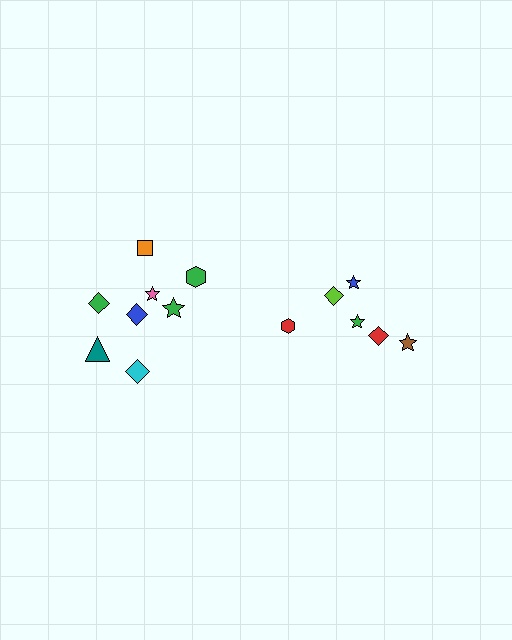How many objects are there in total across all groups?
There are 14 objects.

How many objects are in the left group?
There are 8 objects.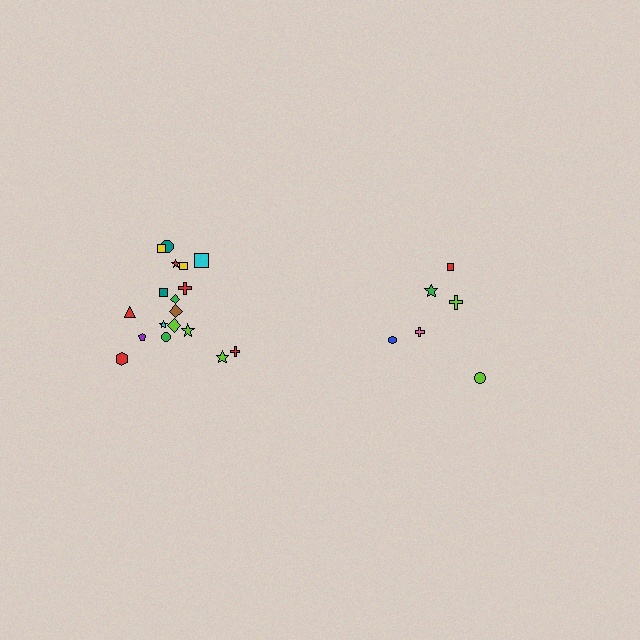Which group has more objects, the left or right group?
The left group.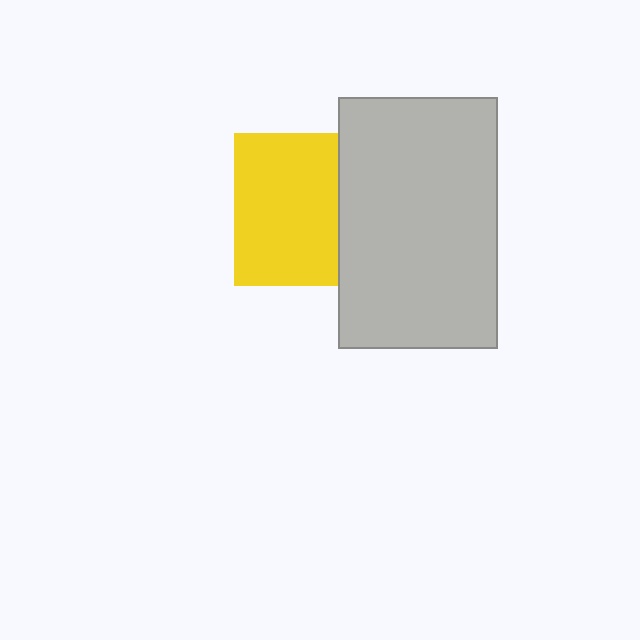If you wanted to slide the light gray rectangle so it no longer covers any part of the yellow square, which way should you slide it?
Slide it right — that is the most direct way to separate the two shapes.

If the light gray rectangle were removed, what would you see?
You would see the complete yellow square.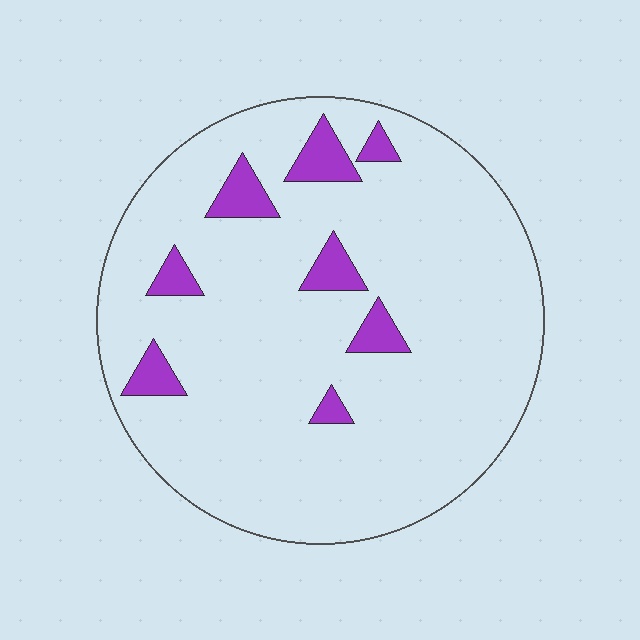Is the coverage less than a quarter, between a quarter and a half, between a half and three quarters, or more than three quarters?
Less than a quarter.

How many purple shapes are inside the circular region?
8.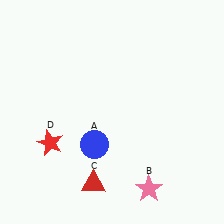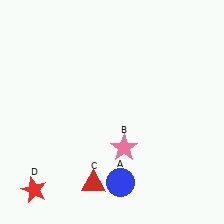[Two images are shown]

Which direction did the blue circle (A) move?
The blue circle (A) moved down.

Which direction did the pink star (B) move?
The pink star (B) moved up.